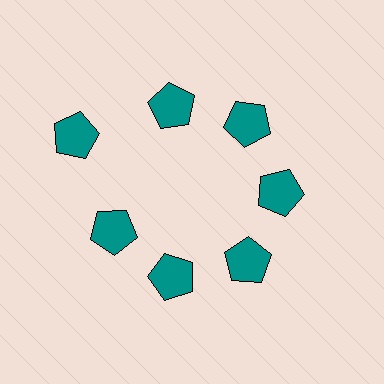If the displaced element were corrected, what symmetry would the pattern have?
It would have 7-fold rotational symmetry — the pattern would map onto itself every 51 degrees.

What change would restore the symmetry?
The symmetry would be restored by moving it inward, back onto the ring so that all 7 pentagons sit at equal angles and equal distance from the center.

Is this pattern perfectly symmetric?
No. The 7 teal pentagons are arranged in a ring, but one element near the 10 o'clock position is pushed outward from the center, breaking the 7-fold rotational symmetry.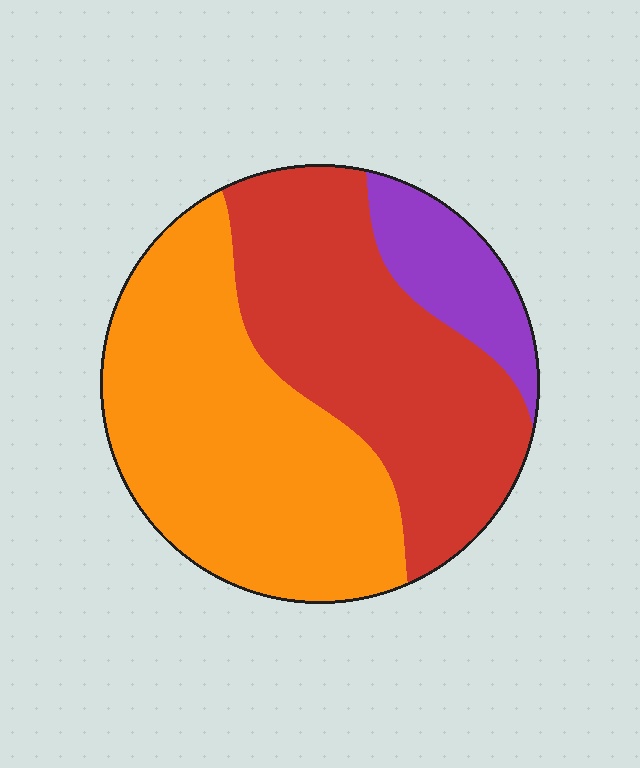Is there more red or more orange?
Orange.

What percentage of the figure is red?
Red covers 41% of the figure.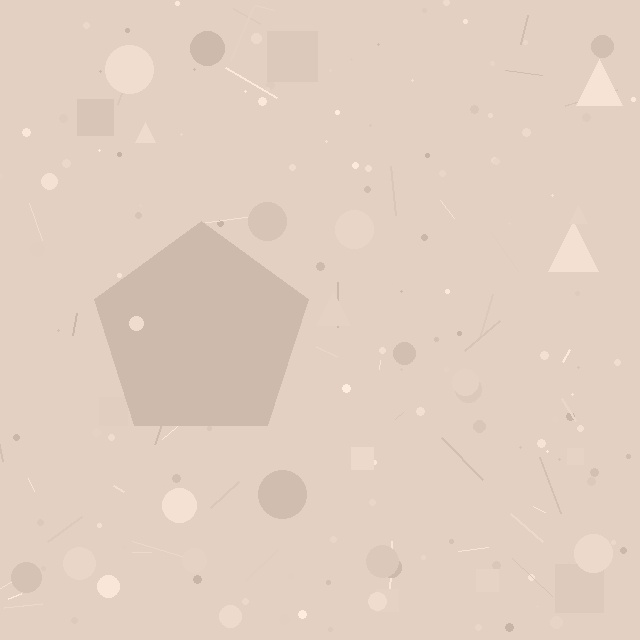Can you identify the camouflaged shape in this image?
The camouflaged shape is a pentagon.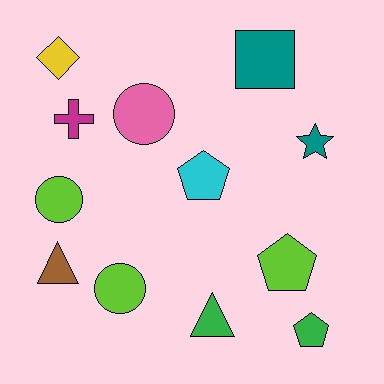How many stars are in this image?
There is 1 star.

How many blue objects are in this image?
There are no blue objects.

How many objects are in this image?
There are 12 objects.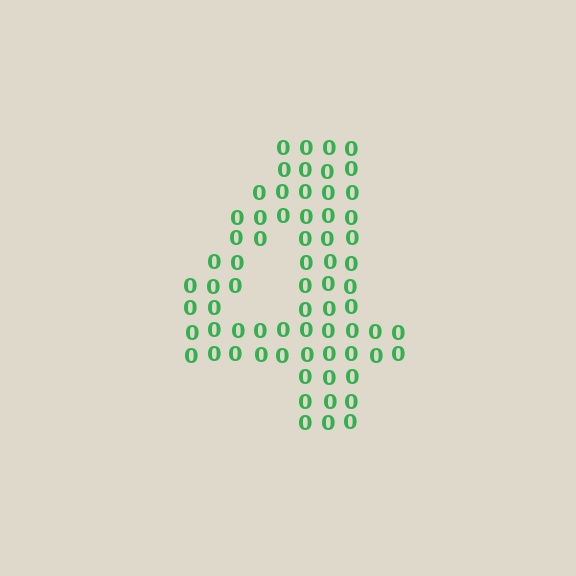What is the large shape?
The large shape is the digit 4.